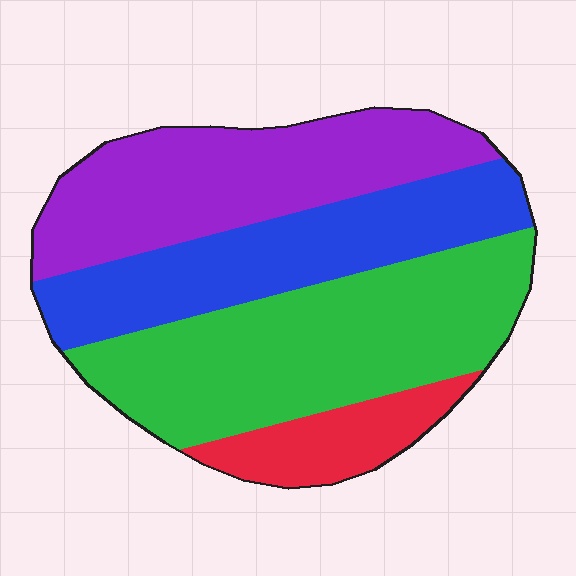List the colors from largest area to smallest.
From largest to smallest: green, purple, blue, red.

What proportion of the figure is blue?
Blue takes up about one quarter (1/4) of the figure.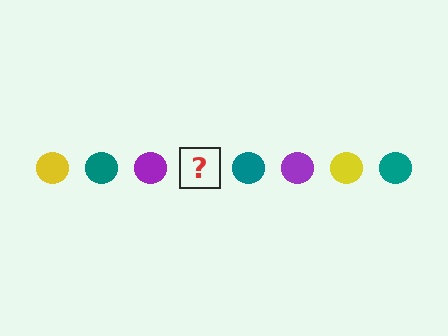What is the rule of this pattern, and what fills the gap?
The rule is that the pattern cycles through yellow, teal, purple circles. The gap should be filled with a yellow circle.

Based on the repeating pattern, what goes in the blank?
The blank should be a yellow circle.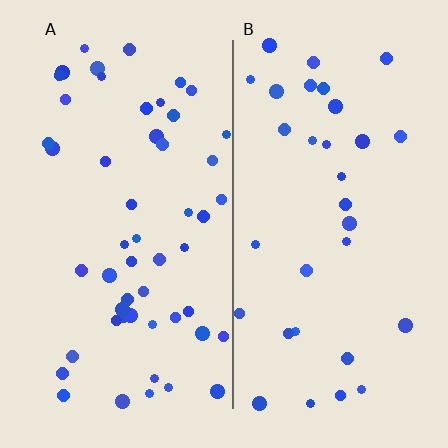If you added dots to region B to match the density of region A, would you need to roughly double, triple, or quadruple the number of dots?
Approximately double.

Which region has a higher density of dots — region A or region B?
A (the left).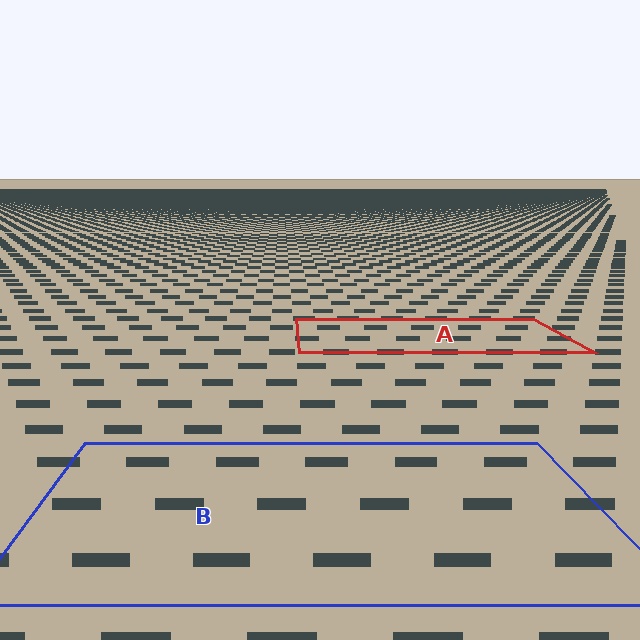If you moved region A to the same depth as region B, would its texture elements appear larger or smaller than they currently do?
They would appear larger. At a closer depth, the same texture elements are projected at a bigger on-screen size.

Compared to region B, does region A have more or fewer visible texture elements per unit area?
Region A has more texture elements per unit area — they are packed more densely because it is farther away.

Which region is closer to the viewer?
Region B is closer. The texture elements there are larger and more spread out.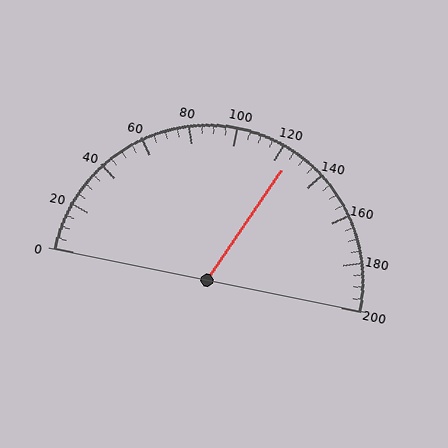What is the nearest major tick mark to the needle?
The nearest major tick mark is 120.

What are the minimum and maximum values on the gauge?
The gauge ranges from 0 to 200.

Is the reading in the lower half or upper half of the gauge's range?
The reading is in the upper half of the range (0 to 200).